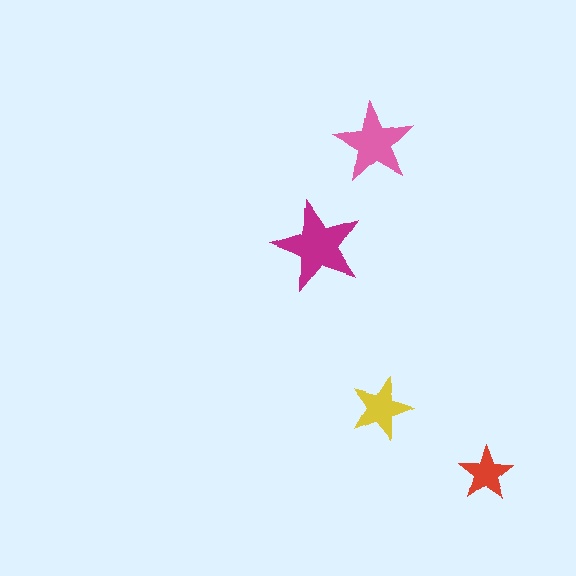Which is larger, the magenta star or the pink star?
The magenta one.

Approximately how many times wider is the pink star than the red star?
About 1.5 times wider.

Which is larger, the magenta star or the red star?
The magenta one.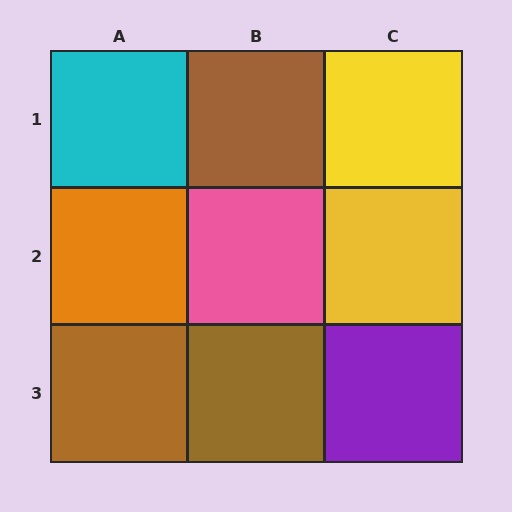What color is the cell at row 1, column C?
Yellow.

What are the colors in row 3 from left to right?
Brown, brown, purple.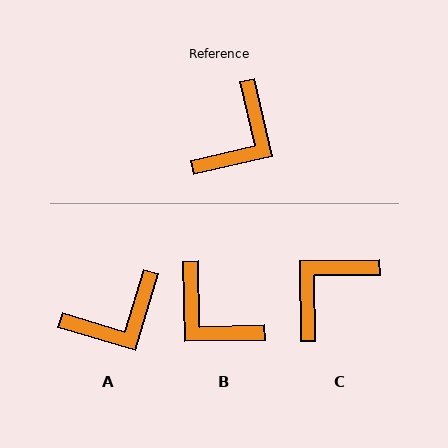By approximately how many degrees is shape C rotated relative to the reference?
Approximately 168 degrees counter-clockwise.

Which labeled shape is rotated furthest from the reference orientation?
C, about 168 degrees away.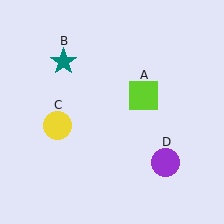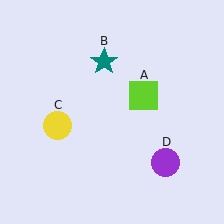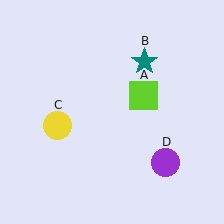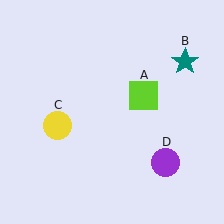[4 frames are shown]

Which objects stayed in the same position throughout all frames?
Lime square (object A) and yellow circle (object C) and purple circle (object D) remained stationary.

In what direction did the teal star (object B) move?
The teal star (object B) moved right.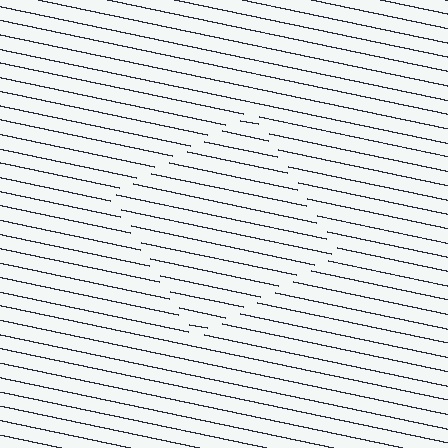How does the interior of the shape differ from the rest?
The interior of the shape contains the same grating, shifted by half a period — the contour is defined by the phase discontinuity where line-ends from the inner and outer gratings abut.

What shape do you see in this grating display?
An illusory square. The interior of the shape contains the same grating, shifted by half a period — the contour is defined by the phase discontinuity where line-ends from the inner and outer gratings abut.